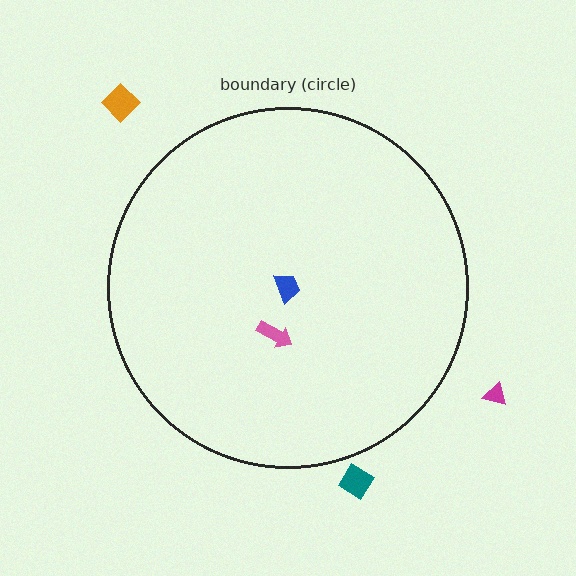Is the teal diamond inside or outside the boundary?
Outside.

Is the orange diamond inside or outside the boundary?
Outside.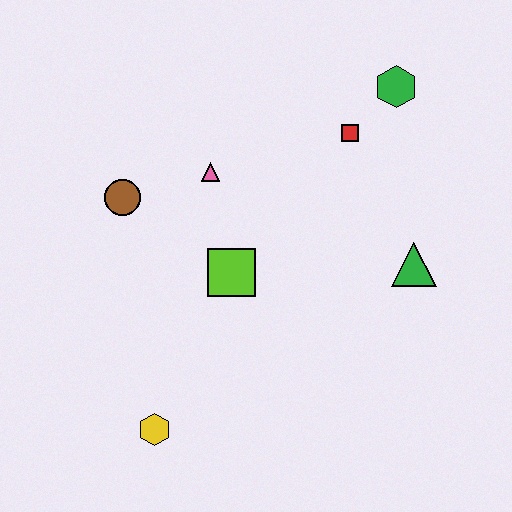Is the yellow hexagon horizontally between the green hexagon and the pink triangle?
No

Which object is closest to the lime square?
The pink triangle is closest to the lime square.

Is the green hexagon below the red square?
No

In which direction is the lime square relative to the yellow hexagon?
The lime square is above the yellow hexagon.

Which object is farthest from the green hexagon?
The yellow hexagon is farthest from the green hexagon.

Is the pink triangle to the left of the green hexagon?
Yes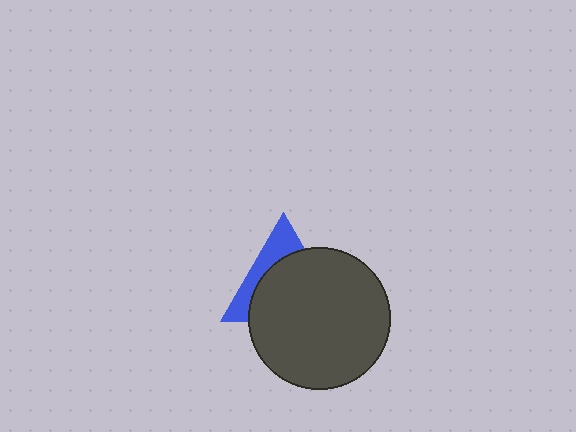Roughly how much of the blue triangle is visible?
A small part of it is visible (roughly 33%).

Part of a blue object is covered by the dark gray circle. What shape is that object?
It is a triangle.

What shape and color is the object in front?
The object in front is a dark gray circle.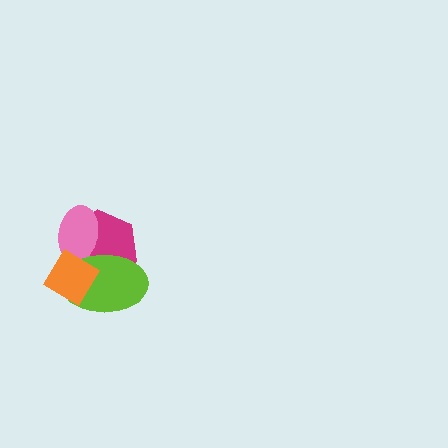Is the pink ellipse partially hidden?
Yes, it is partially covered by another shape.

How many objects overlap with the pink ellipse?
3 objects overlap with the pink ellipse.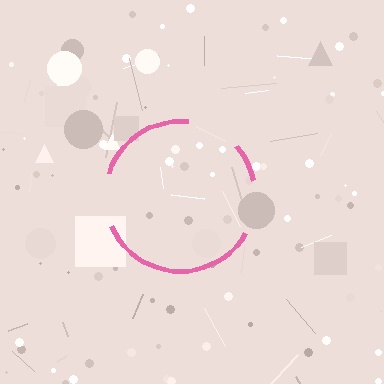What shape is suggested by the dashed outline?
The dashed outline suggests a circle.